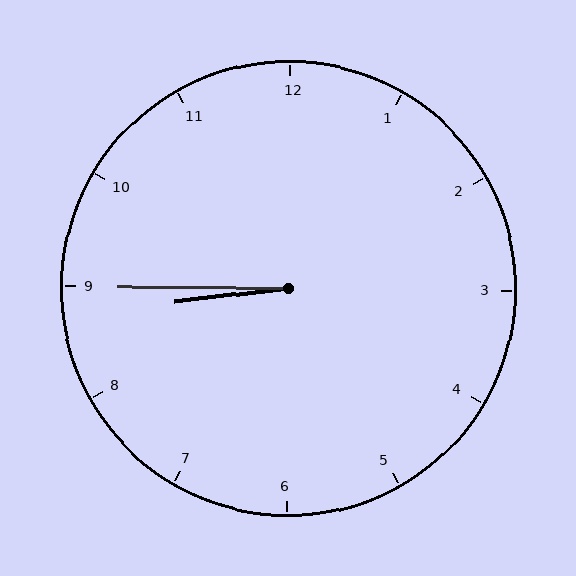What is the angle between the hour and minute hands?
Approximately 8 degrees.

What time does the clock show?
8:45.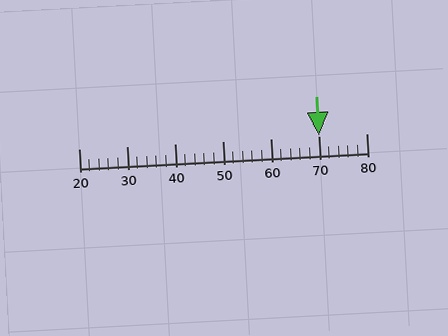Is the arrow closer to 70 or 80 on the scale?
The arrow is closer to 70.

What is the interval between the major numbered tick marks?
The major tick marks are spaced 10 units apart.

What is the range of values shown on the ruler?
The ruler shows values from 20 to 80.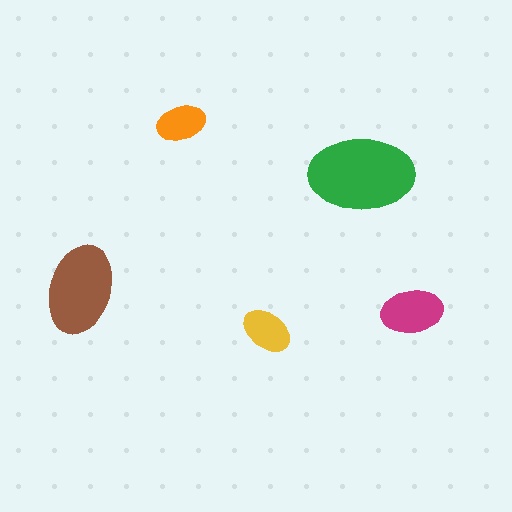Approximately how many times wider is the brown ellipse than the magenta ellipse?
About 1.5 times wider.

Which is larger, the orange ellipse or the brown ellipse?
The brown one.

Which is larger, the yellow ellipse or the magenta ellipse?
The magenta one.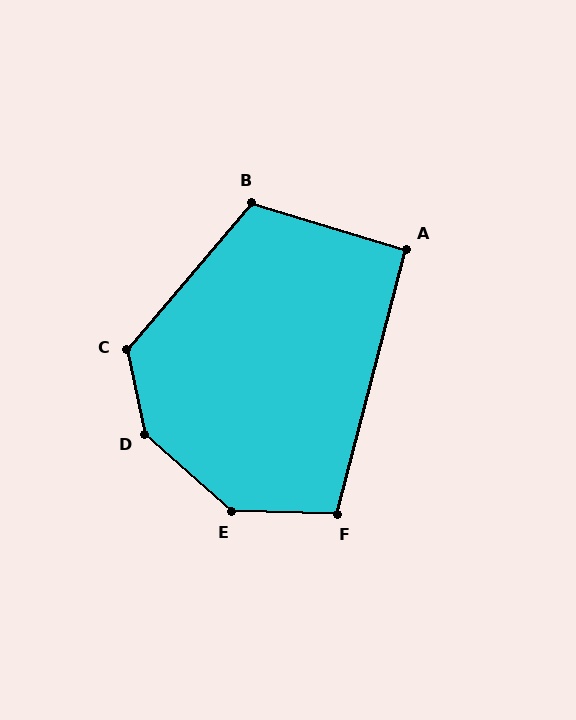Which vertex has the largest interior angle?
D, at approximately 143 degrees.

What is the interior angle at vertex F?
Approximately 103 degrees (obtuse).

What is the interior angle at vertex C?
Approximately 128 degrees (obtuse).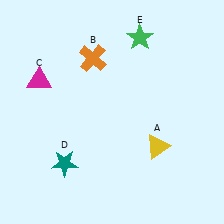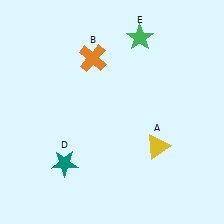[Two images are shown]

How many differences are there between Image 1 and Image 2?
There is 1 difference between the two images.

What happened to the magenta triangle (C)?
The magenta triangle (C) was removed in Image 2. It was in the top-left area of Image 1.